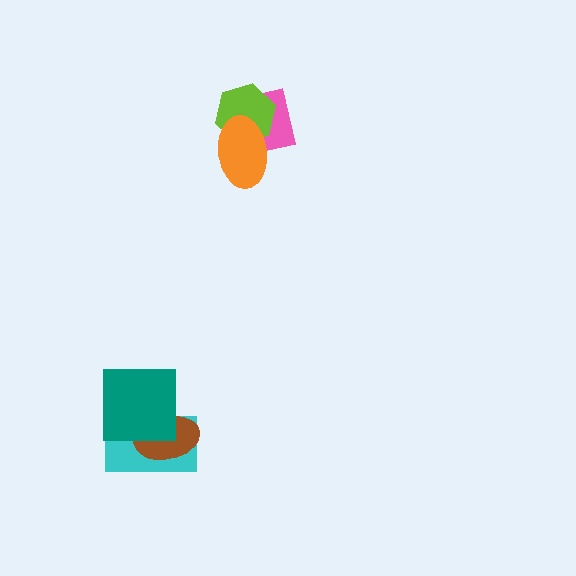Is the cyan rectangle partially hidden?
Yes, it is partially covered by another shape.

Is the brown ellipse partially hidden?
Yes, it is partially covered by another shape.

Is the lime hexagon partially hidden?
Yes, it is partially covered by another shape.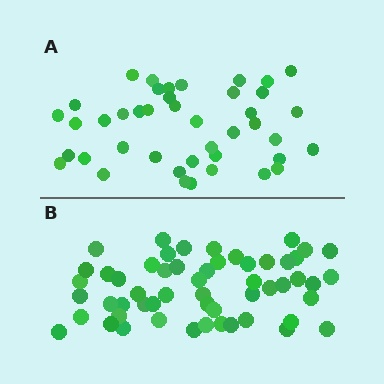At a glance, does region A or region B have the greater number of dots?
Region B (the bottom region) has more dots.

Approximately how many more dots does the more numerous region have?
Region B has approximately 15 more dots than region A.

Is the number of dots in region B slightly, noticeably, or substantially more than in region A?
Region B has noticeably more, but not dramatically so. The ratio is roughly 1.3 to 1.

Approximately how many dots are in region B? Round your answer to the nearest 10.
About 60 dots. (The exact count is 55, which rounds to 60.)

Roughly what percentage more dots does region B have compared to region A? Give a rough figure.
About 30% more.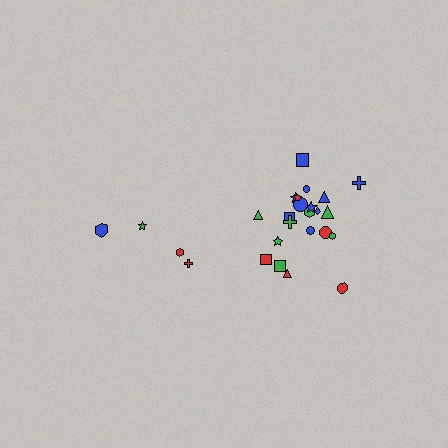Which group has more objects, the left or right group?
The right group.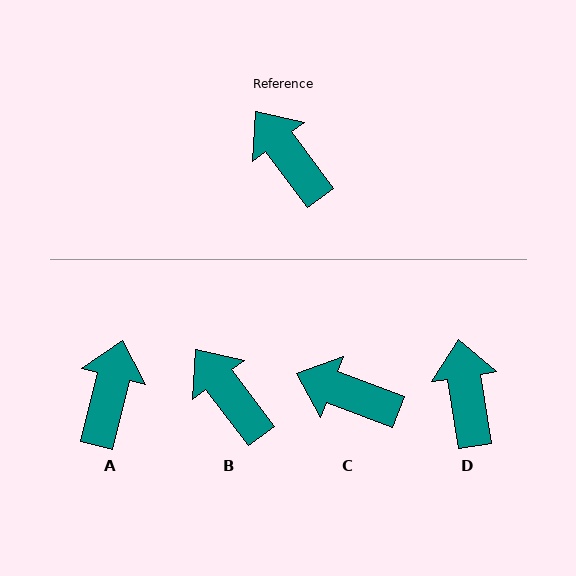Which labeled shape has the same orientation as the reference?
B.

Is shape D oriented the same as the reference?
No, it is off by about 28 degrees.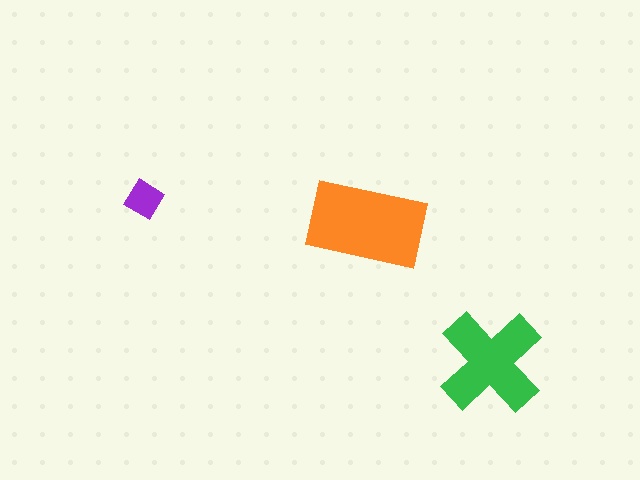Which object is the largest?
The orange rectangle.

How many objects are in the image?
There are 3 objects in the image.